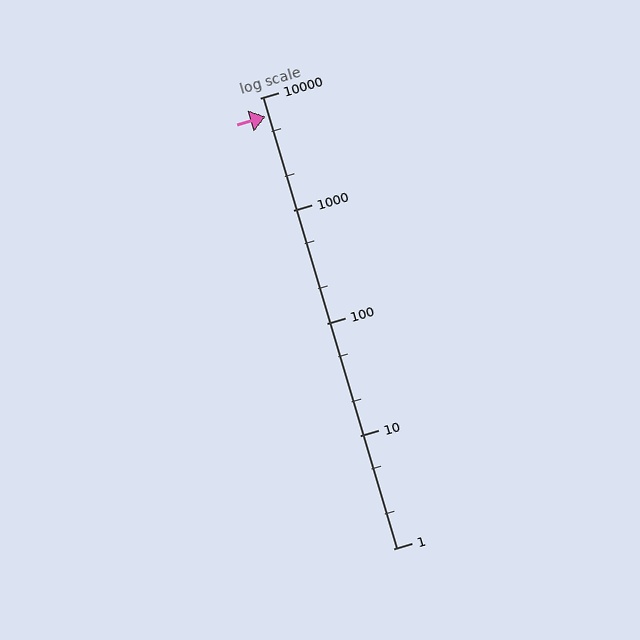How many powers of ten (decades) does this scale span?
The scale spans 4 decades, from 1 to 10000.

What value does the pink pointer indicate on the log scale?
The pointer indicates approximately 6800.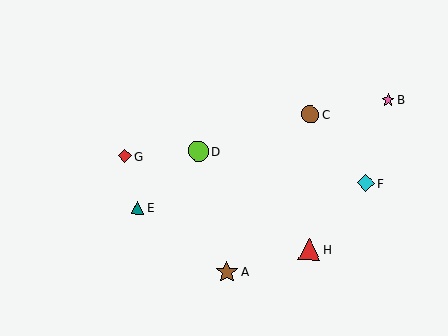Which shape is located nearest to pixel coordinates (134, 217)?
The teal triangle (labeled E) at (138, 207) is nearest to that location.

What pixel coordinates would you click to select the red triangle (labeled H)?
Click at (309, 249) to select the red triangle H.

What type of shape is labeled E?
Shape E is a teal triangle.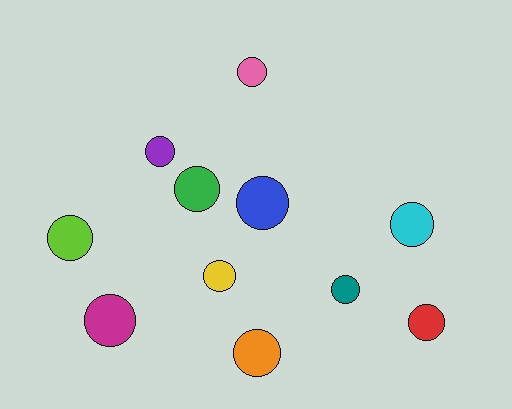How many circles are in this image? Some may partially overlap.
There are 11 circles.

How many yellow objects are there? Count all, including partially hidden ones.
There is 1 yellow object.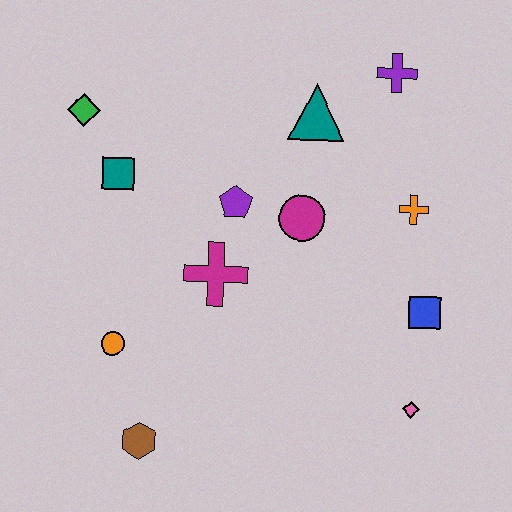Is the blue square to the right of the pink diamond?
Yes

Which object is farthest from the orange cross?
The brown hexagon is farthest from the orange cross.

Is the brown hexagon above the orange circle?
No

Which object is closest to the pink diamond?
The blue square is closest to the pink diamond.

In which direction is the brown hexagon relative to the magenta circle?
The brown hexagon is below the magenta circle.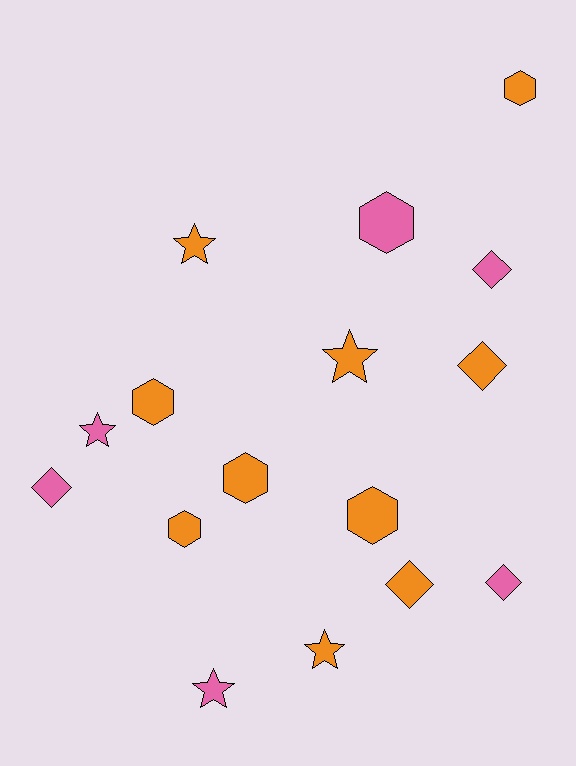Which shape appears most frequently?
Hexagon, with 6 objects.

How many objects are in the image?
There are 16 objects.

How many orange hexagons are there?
There are 5 orange hexagons.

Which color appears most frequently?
Orange, with 10 objects.